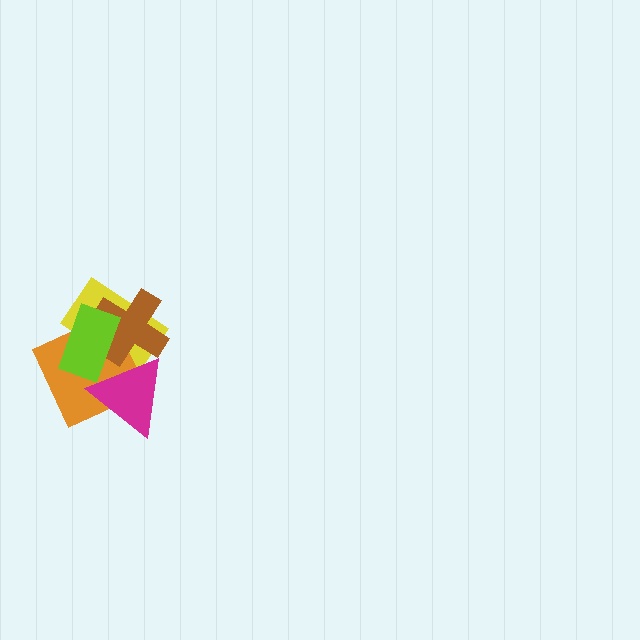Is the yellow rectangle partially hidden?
Yes, it is partially covered by another shape.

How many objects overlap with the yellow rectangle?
4 objects overlap with the yellow rectangle.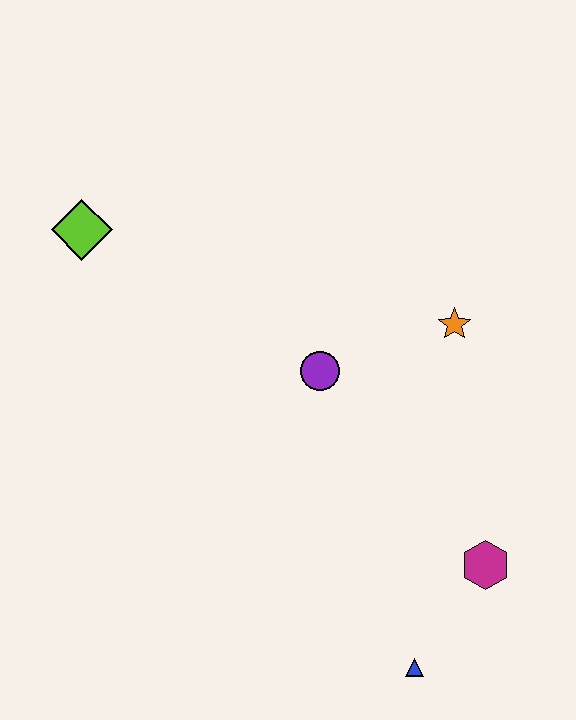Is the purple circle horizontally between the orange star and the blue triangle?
No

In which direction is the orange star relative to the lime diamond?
The orange star is to the right of the lime diamond.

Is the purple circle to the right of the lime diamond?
Yes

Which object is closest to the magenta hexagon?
The blue triangle is closest to the magenta hexagon.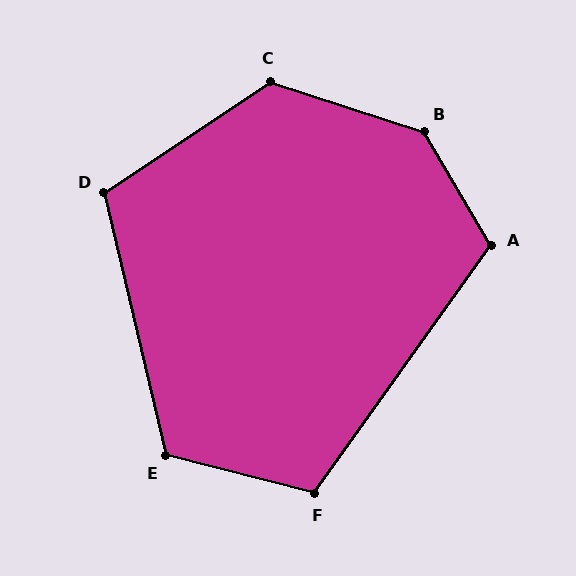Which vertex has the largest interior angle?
B, at approximately 138 degrees.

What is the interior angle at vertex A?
Approximately 114 degrees (obtuse).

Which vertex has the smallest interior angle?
D, at approximately 110 degrees.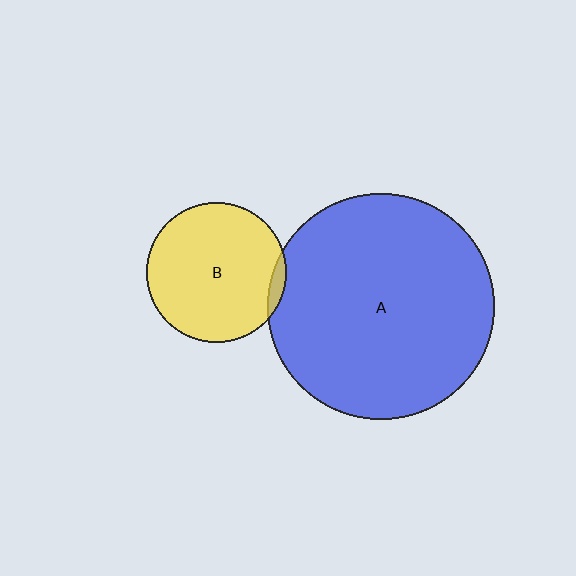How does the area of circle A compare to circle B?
Approximately 2.6 times.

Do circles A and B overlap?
Yes.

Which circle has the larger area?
Circle A (blue).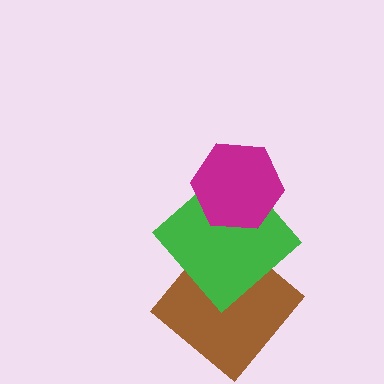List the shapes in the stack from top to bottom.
From top to bottom: the magenta hexagon, the green diamond, the brown diamond.